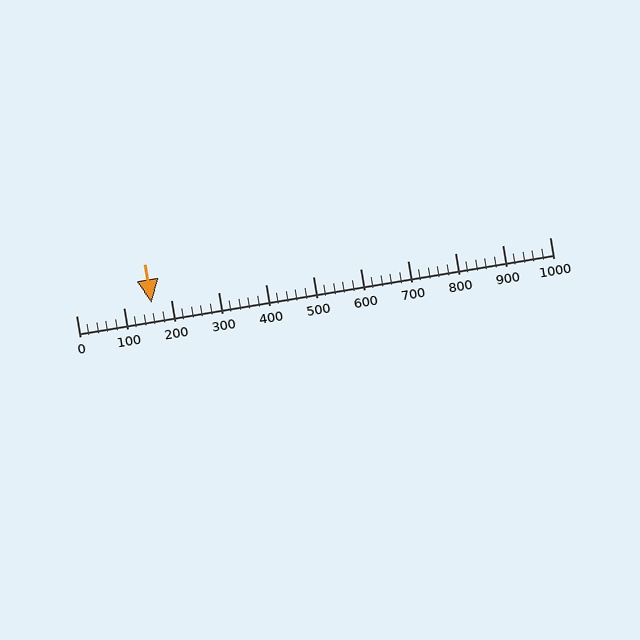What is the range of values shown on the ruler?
The ruler shows values from 0 to 1000.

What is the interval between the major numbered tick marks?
The major tick marks are spaced 100 units apart.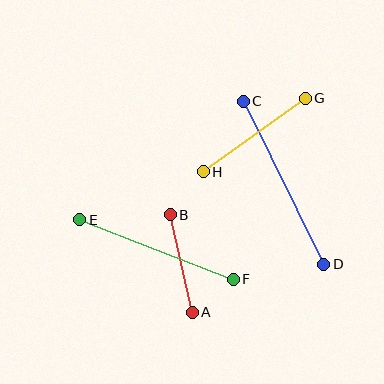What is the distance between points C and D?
The distance is approximately 182 pixels.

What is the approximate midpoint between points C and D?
The midpoint is at approximately (284, 183) pixels.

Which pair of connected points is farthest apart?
Points C and D are farthest apart.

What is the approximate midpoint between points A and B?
The midpoint is at approximately (181, 263) pixels.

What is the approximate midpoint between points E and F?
The midpoint is at approximately (157, 250) pixels.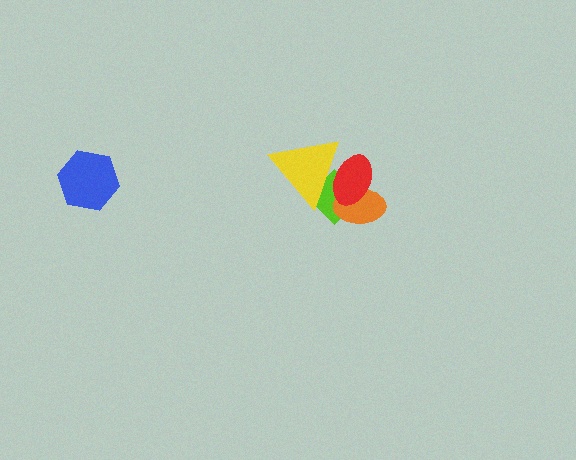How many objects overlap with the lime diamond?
3 objects overlap with the lime diamond.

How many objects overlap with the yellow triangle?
2 objects overlap with the yellow triangle.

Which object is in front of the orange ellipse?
The red ellipse is in front of the orange ellipse.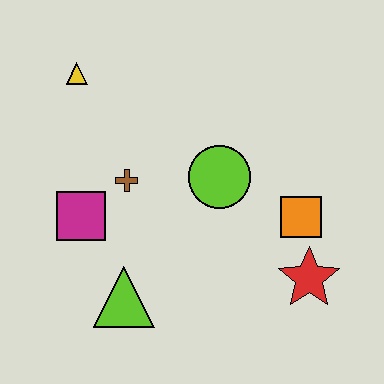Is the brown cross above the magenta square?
Yes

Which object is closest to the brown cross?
The magenta square is closest to the brown cross.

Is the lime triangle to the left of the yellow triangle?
No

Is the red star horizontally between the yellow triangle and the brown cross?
No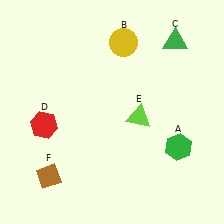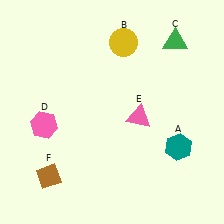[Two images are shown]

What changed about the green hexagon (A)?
In Image 1, A is green. In Image 2, it changed to teal.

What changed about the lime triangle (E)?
In Image 1, E is lime. In Image 2, it changed to pink.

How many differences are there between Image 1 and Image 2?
There are 3 differences between the two images.